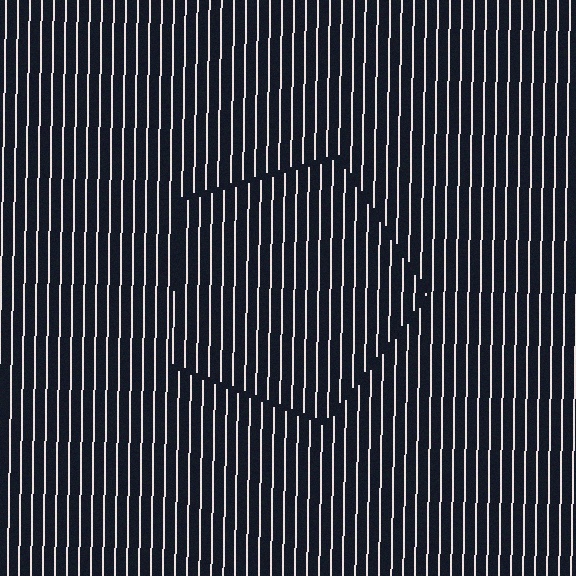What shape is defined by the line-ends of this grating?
An illusory pentagon. The interior of the shape contains the same grating, shifted by half a period — the contour is defined by the phase discontinuity where line-ends from the inner and outer gratings abut.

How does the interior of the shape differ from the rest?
The interior of the shape contains the same grating, shifted by half a period — the contour is defined by the phase discontinuity where line-ends from the inner and outer gratings abut.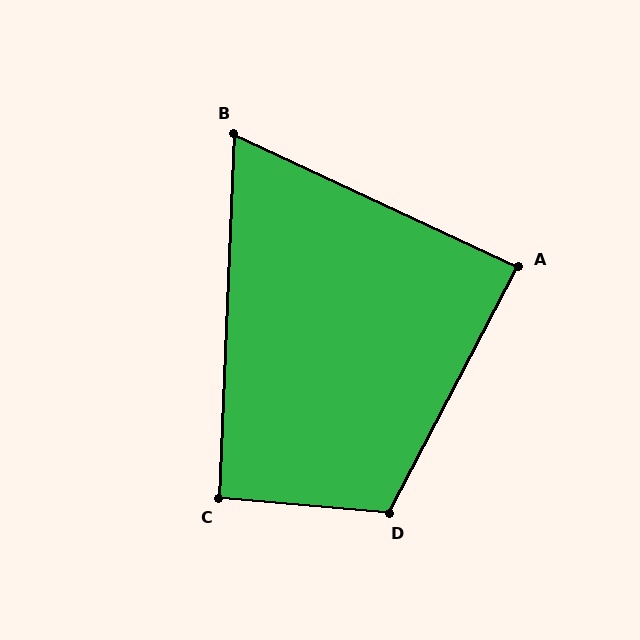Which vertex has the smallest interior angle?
B, at approximately 67 degrees.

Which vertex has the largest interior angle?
D, at approximately 113 degrees.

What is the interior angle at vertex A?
Approximately 87 degrees (approximately right).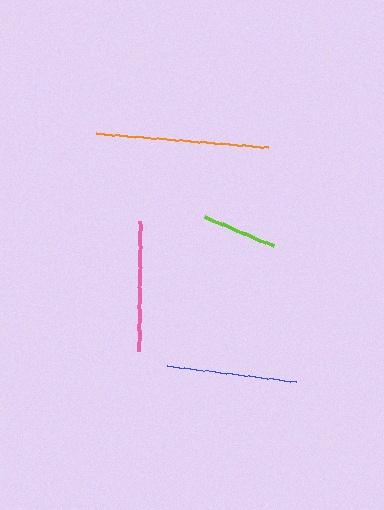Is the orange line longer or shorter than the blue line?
The orange line is longer than the blue line.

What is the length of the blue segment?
The blue segment is approximately 130 pixels long.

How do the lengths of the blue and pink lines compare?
The blue and pink lines are approximately the same length.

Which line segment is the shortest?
The lime line is the shortest at approximately 74 pixels.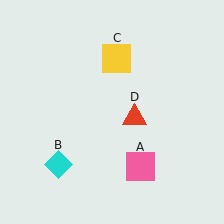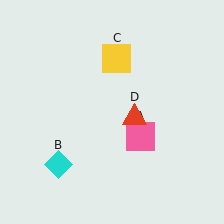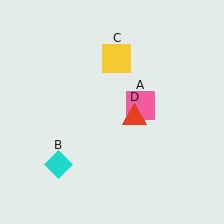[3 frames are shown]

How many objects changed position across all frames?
1 object changed position: pink square (object A).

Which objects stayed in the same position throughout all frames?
Cyan diamond (object B) and yellow square (object C) and red triangle (object D) remained stationary.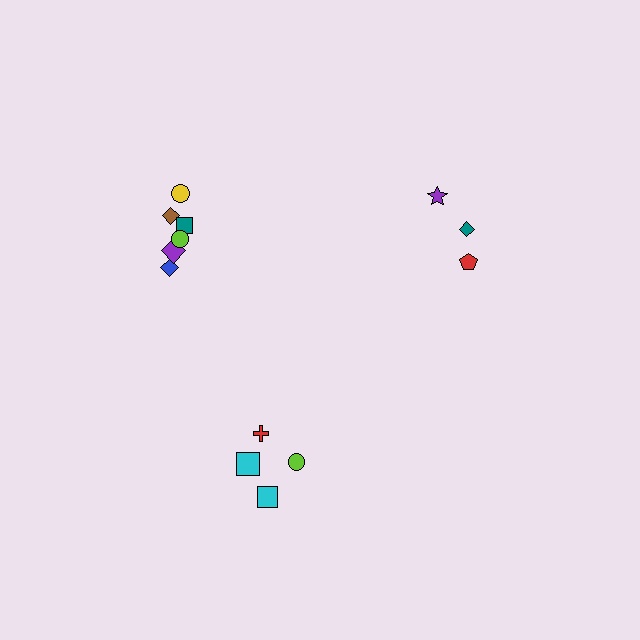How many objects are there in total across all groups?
There are 13 objects.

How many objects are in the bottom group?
There are 4 objects.